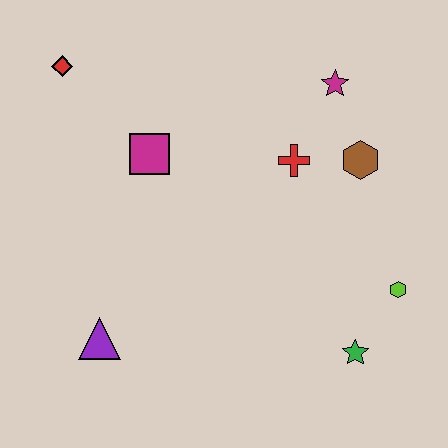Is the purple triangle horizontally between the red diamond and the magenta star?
Yes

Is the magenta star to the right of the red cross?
Yes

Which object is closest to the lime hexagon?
The green star is closest to the lime hexagon.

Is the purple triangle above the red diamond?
No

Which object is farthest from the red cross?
The purple triangle is farthest from the red cross.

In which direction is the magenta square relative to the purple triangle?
The magenta square is above the purple triangle.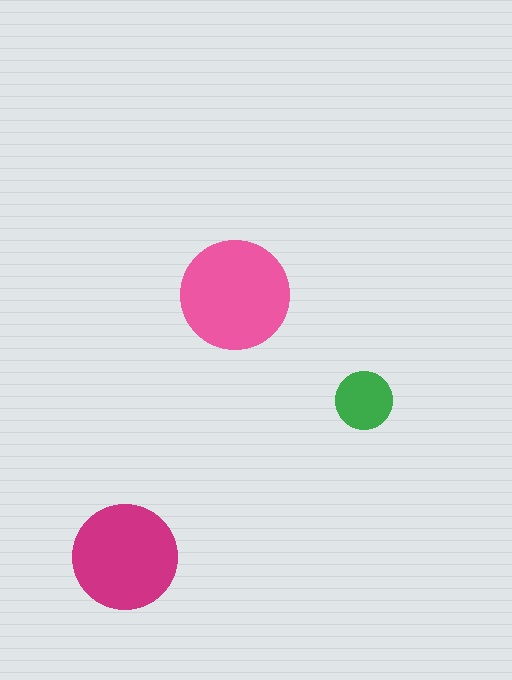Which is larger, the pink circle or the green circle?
The pink one.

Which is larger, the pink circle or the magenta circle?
The pink one.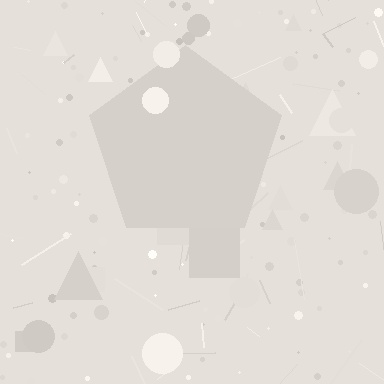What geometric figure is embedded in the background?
A pentagon is embedded in the background.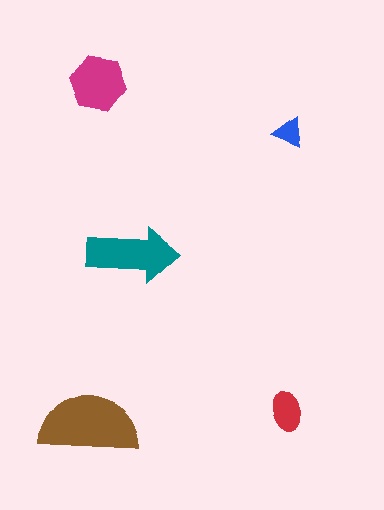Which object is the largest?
The brown semicircle.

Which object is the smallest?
The blue triangle.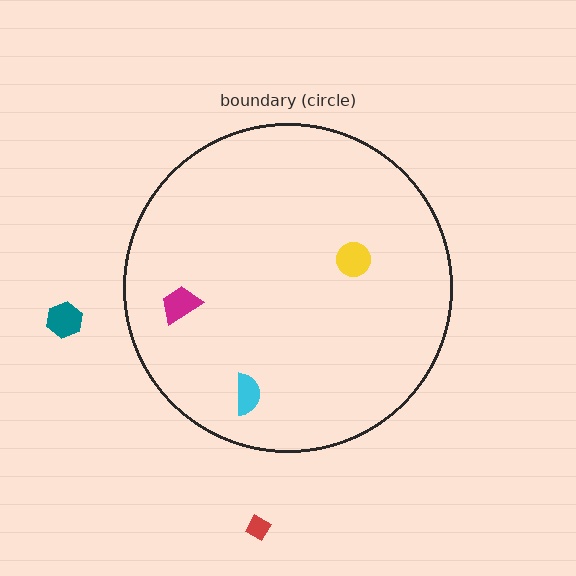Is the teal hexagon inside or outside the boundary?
Outside.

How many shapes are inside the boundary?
3 inside, 2 outside.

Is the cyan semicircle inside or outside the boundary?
Inside.